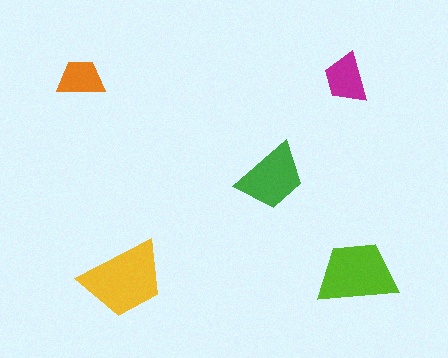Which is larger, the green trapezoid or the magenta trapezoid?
The green one.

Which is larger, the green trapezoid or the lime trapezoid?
The lime one.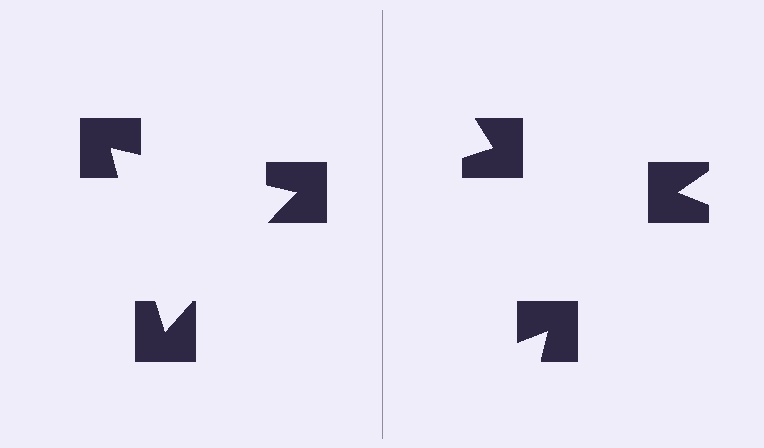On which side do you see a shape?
An illusory triangle appears on the left side. On the right side the wedge cuts are rotated, so no coherent shape forms.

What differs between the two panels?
The notched squares are positioned identically on both sides; only the wedge orientations differ. On the left they align to a triangle; on the right they are misaligned.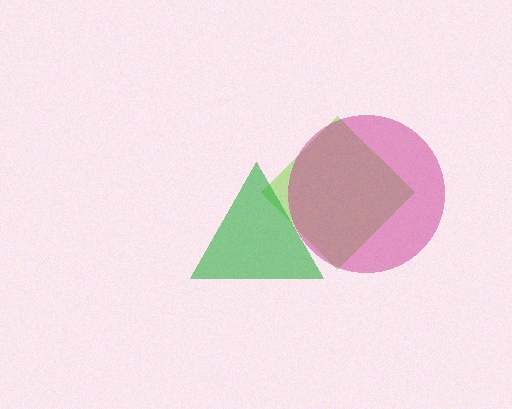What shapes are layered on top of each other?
The layered shapes are: a lime diamond, a magenta circle, a green triangle.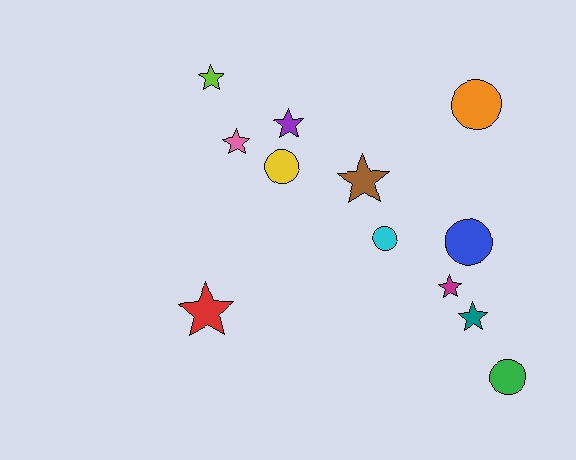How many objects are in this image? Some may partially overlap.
There are 12 objects.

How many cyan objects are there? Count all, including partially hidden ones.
There is 1 cyan object.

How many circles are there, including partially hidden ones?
There are 5 circles.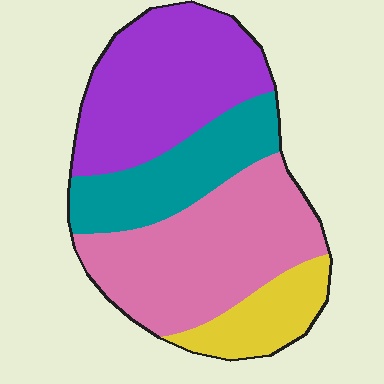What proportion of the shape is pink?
Pink covers around 35% of the shape.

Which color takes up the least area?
Yellow, at roughly 10%.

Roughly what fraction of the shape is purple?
Purple covers 32% of the shape.